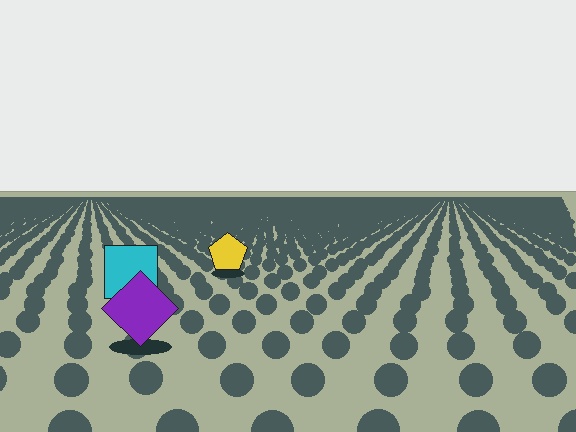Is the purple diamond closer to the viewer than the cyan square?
Yes. The purple diamond is closer — you can tell from the texture gradient: the ground texture is coarser near it.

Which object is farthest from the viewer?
The yellow pentagon is farthest from the viewer. It appears smaller and the ground texture around it is denser.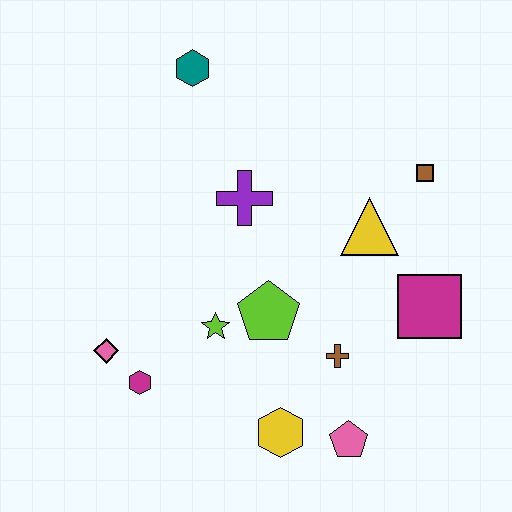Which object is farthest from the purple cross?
The pink pentagon is farthest from the purple cross.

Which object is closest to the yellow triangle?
The brown square is closest to the yellow triangle.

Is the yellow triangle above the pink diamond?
Yes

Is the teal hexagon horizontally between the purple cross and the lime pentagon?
No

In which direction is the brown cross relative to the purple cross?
The brown cross is below the purple cross.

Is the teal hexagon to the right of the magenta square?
No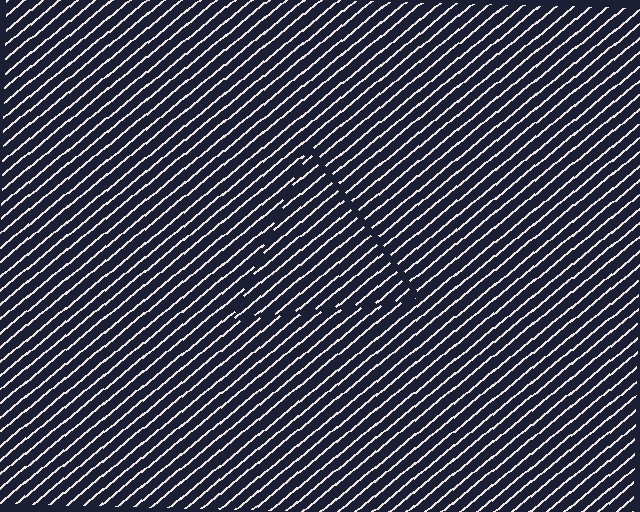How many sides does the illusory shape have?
3 sides — the line-ends trace a triangle.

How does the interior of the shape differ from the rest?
The interior of the shape contains the same grating, shifted by half a period — the contour is defined by the phase discontinuity where line-ends from the inner and outer gratings abut.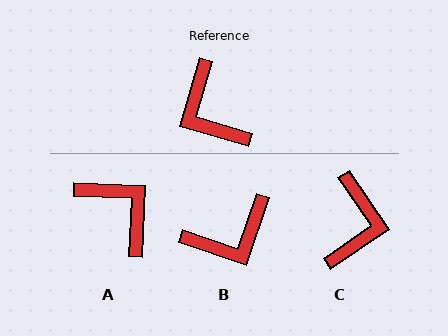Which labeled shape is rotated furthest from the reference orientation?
A, about 166 degrees away.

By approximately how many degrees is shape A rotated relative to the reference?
Approximately 166 degrees clockwise.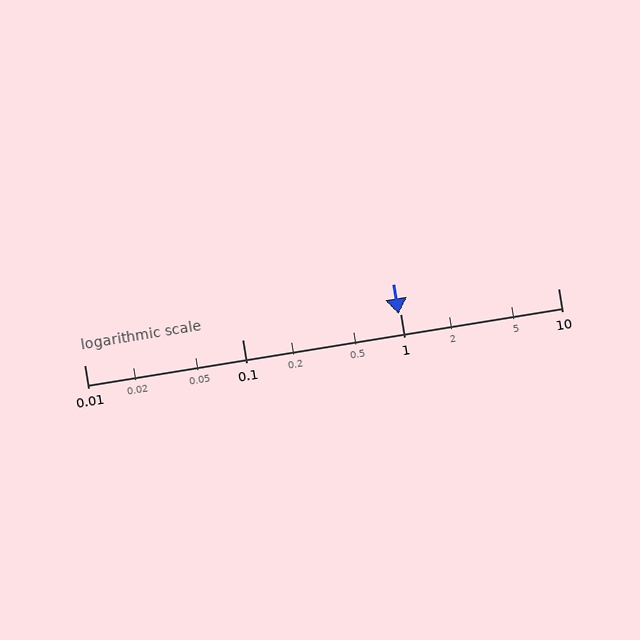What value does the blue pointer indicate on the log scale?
The pointer indicates approximately 0.98.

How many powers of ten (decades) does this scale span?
The scale spans 3 decades, from 0.01 to 10.